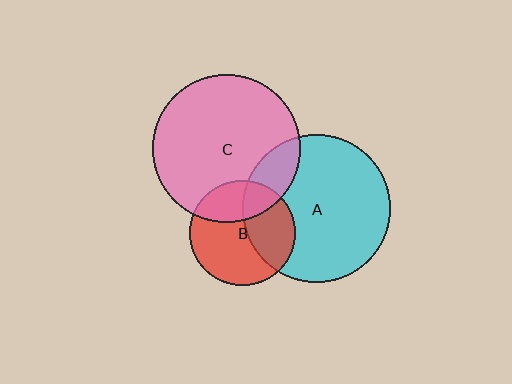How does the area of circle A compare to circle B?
Approximately 2.0 times.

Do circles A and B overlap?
Yes.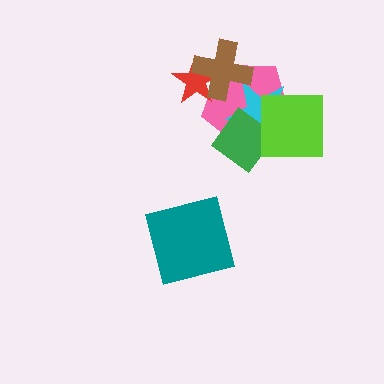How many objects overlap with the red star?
2 objects overlap with the red star.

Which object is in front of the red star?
The brown cross is in front of the red star.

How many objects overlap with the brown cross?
3 objects overlap with the brown cross.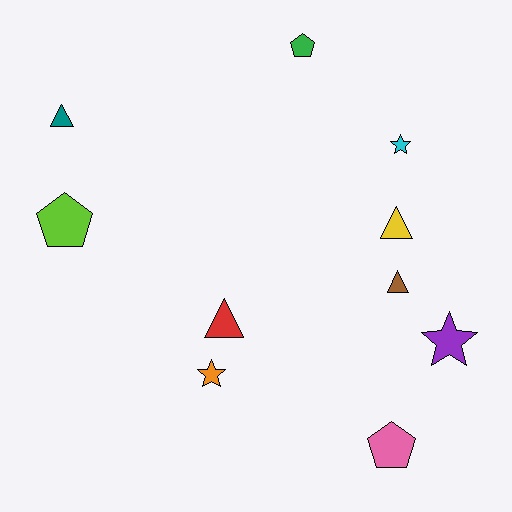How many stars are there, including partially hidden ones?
There are 3 stars.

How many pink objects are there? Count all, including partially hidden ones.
There is 1 pink object.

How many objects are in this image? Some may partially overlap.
There are 10 objects.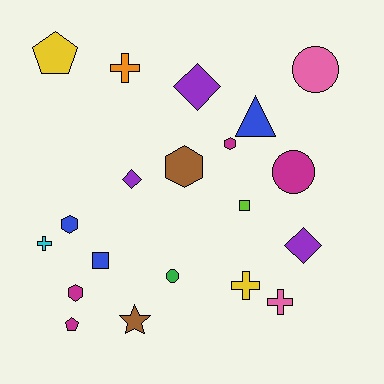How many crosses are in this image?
There are 4 crosses.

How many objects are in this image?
There are 20 objects.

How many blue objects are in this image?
There are 3 blue objects.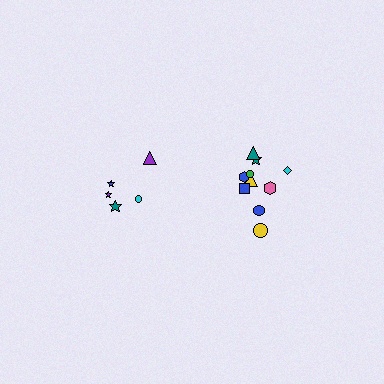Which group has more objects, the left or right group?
The right group.